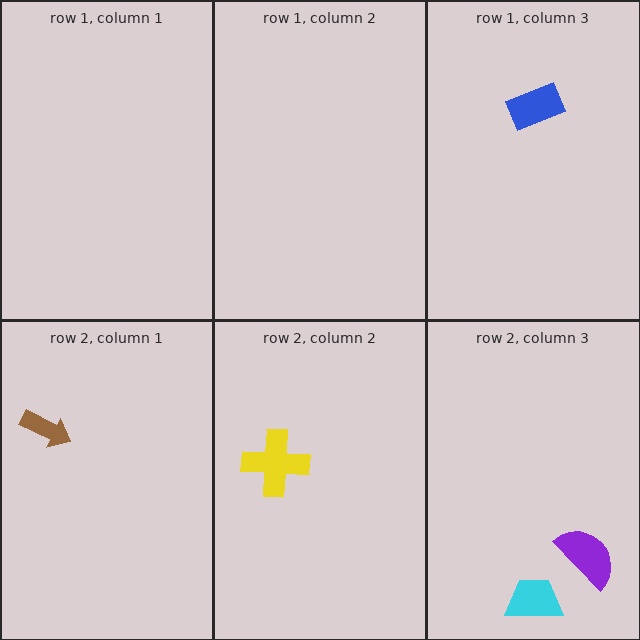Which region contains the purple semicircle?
The row 2, column 3 region.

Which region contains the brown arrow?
The row 2, column 1 region.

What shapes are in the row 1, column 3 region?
The blue rectangle.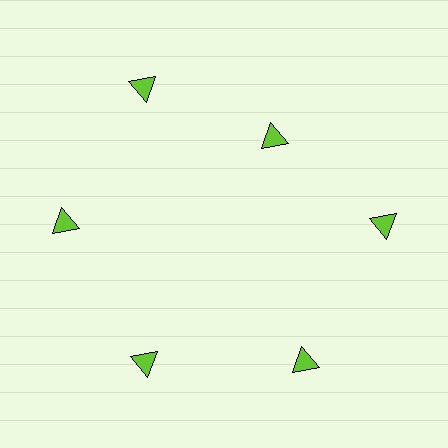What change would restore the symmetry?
The symmetry would be restored by moving it outward, back onto the ring so that all 6 triangles sit at equal angles and equal distance from the center.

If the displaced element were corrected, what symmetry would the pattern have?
It would have 6-fold rotational symmetry — the pattern would map onto itself every 60 degrees.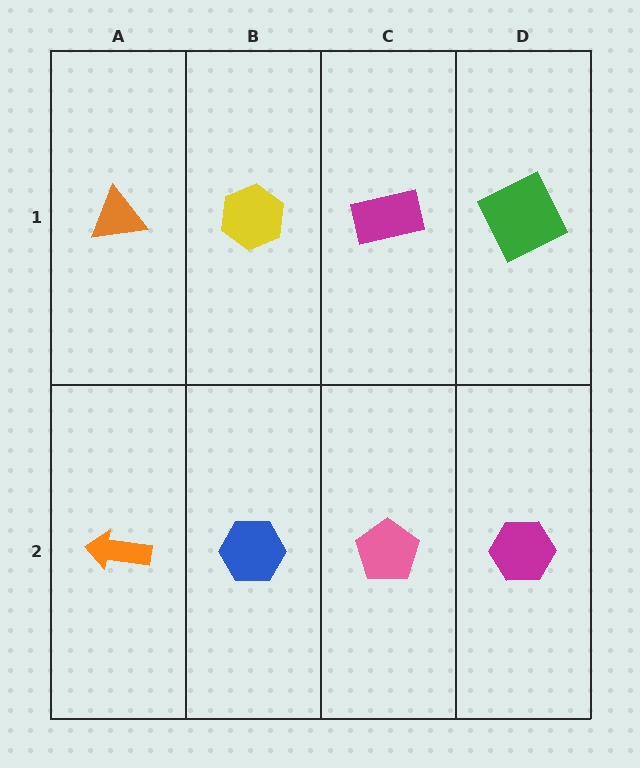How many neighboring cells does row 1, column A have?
2.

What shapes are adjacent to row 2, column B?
A yellow hexagon (row 1, column B), an orange arrow (row 2, column A), a pink pentagon (row 2, column C).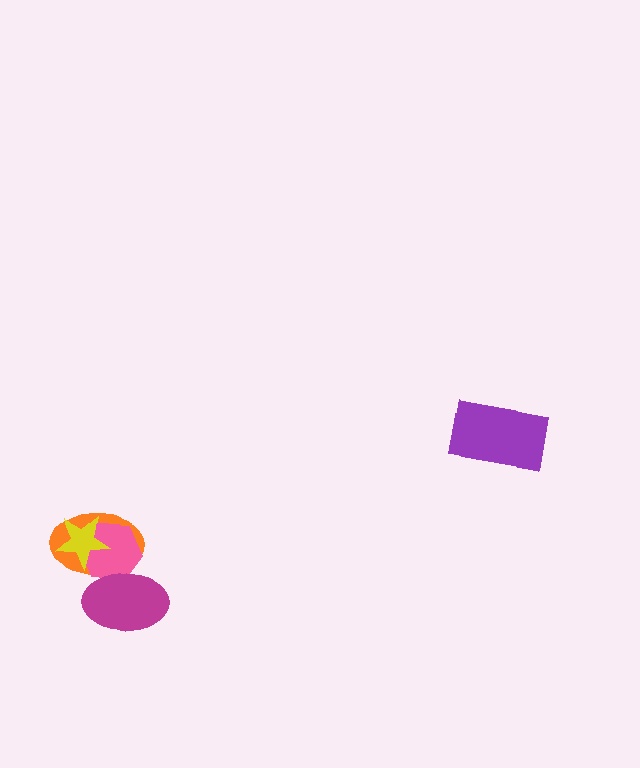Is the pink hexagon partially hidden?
Yes, it is partially covered by another shape.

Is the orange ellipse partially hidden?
Yes, it is partially covered by another shape.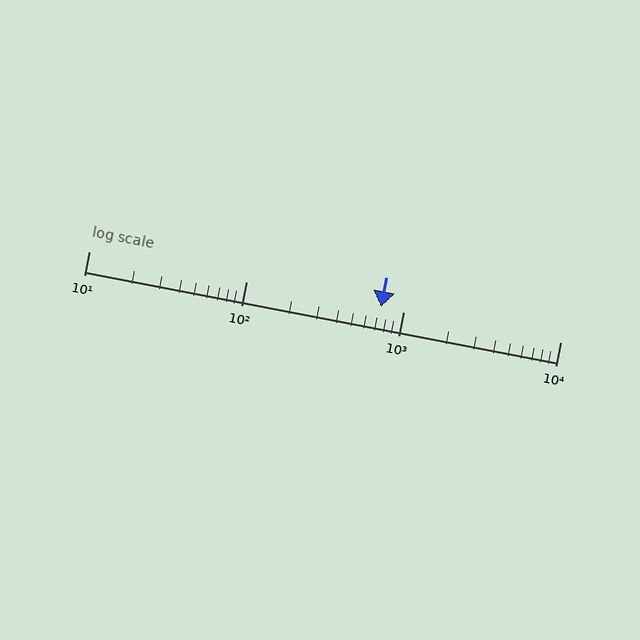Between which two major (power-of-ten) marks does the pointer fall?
The pointer is between 100 and 1000.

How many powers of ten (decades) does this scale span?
The scale spans 3 decades, from 10 to 10000.